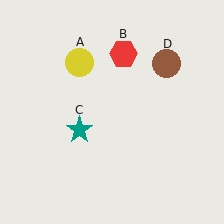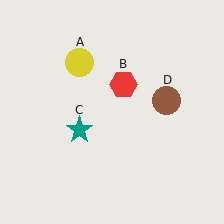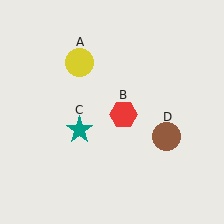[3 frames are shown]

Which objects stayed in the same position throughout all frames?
Yellow circle (object A) and teal star (object C) remained stationary.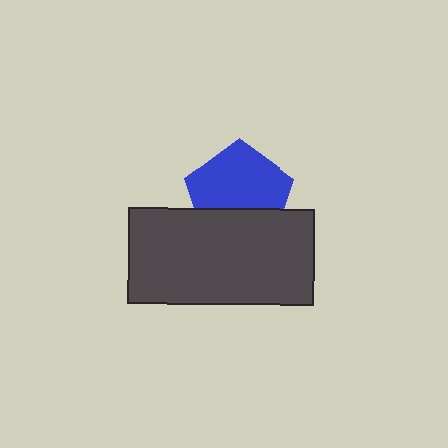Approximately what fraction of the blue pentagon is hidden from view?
Roughly 36% of the blue pentagon is hidden behind the dark gray rectangle.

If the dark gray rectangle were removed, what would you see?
You would see the complete blue pentagon.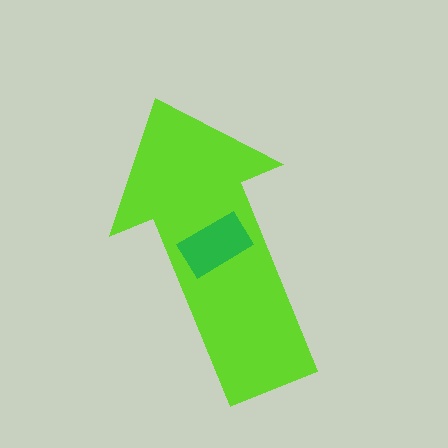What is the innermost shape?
The green rectangle.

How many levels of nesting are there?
2.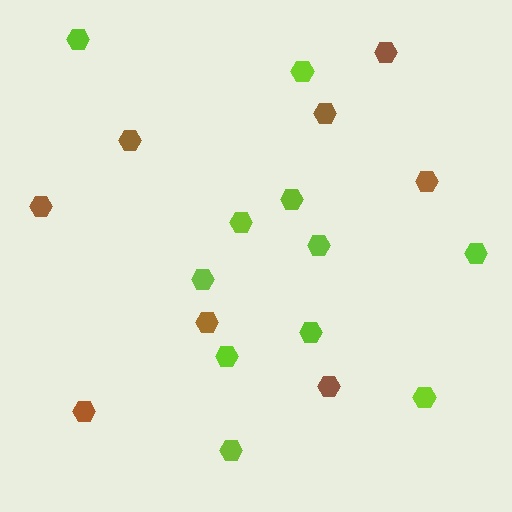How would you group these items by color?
There are 2 groups: one group of lime hexagons (11) and one group of brown hexagons (8).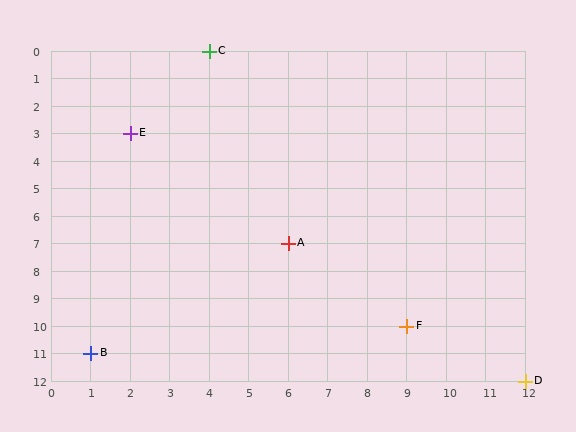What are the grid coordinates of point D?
Point D is at grid coordinates (12, 12).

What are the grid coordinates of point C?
Point C is at grid coordinates (4, 0).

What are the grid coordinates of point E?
Point E is at grid coordinates (2, 3).